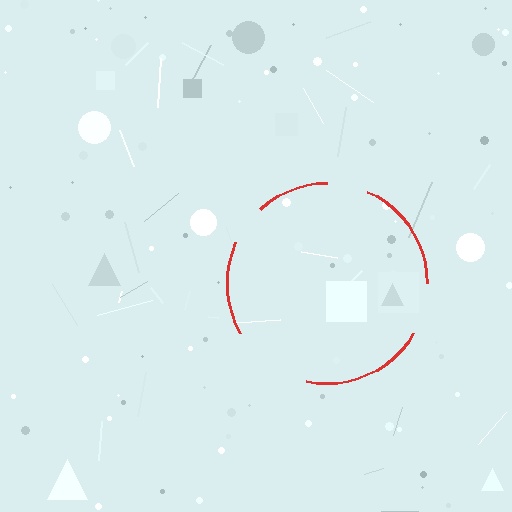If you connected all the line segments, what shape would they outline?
They would outline a circle.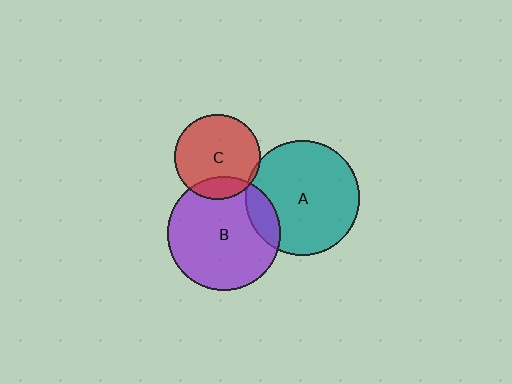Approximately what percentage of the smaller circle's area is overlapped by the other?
Approximately 15%.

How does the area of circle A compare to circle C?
Approximately 1.8 times.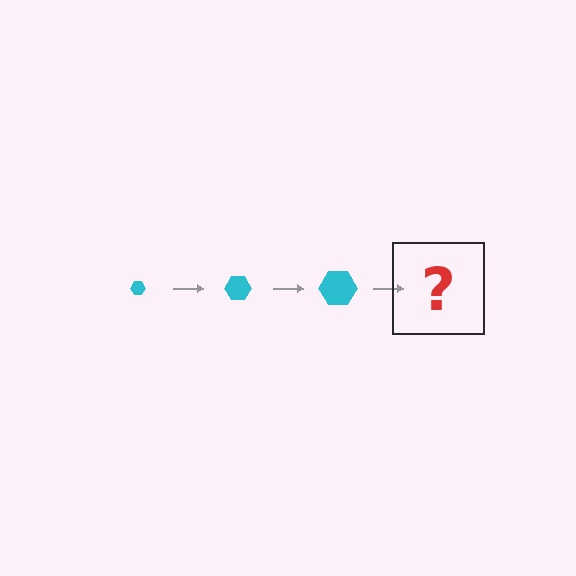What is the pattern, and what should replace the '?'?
The pattern is that the hexagon gets progressively larger each step. The '?' should be a cyan hexagon, larger than the previous one.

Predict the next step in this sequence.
The next step is a cyan hexagon, larger than the previous one.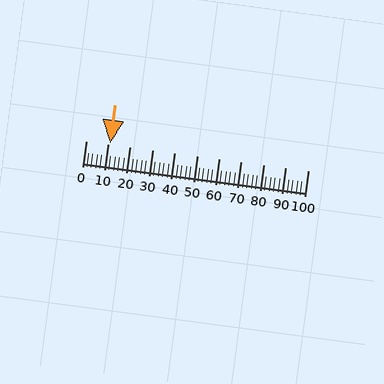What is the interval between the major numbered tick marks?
The major tick marks are spaced 10 units apart.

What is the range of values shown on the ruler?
The ruler shows values from 0 to 100.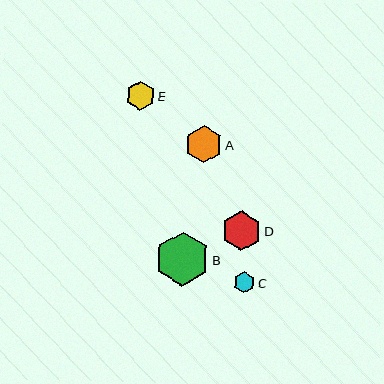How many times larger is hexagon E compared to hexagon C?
Hexagon E is approximately 1.3 times the size of hexagon C.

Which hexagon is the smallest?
Hexagon C is the smallest with a size of approximately 22 pixels.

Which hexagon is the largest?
Hexagon B is the largest with a size of approximately 54 pixels.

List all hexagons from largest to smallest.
From largest to smallest: B, D, A, E, C.